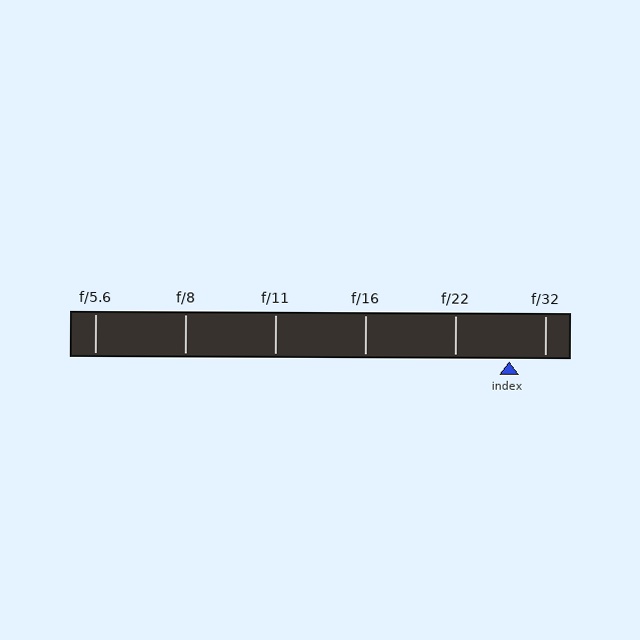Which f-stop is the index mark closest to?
The index mark is closest to f/32.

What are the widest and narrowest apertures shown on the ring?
The widest aperture shown is f/5.6 and the narrowest is f/32.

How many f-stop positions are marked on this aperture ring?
There are 6 f-stop positions marked.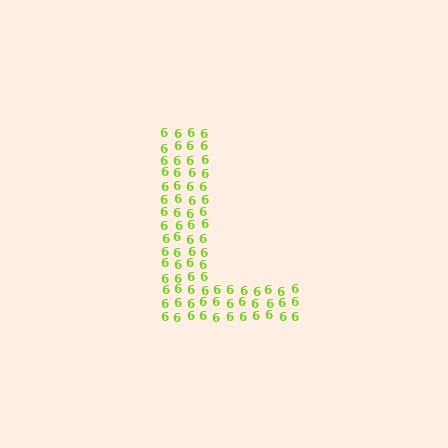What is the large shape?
The large shape is the letter L.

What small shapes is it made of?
It is made of small digit 6's.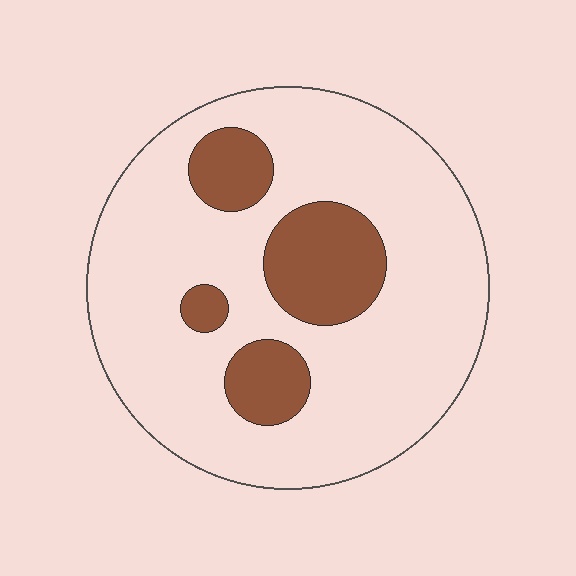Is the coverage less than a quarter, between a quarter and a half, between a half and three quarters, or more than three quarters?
Less than a quarter.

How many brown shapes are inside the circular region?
4.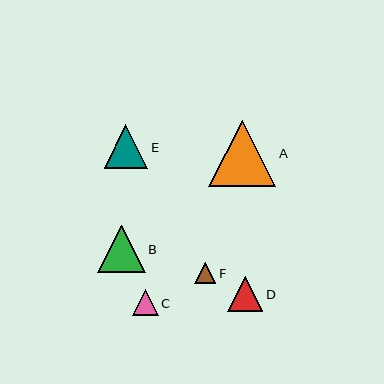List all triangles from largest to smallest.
From largest to smallest: A, B, E, D, C, F.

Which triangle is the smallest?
Triangle F is the smallest with a size of approximately 21 pixels.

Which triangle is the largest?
Triangle A is the largest with a size of approximately 67 pixels.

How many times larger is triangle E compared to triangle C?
Triangle E is approximately 1.7 times the size of triangle C.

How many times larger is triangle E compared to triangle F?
Triangle E is approximately 2.1 times the size of triangle F.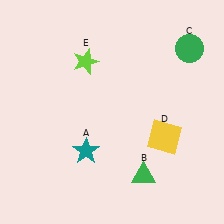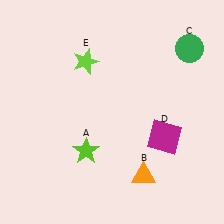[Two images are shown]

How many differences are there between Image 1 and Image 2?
There are 3 differences between the two images.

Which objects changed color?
A changed from teal to lime. B changed from green to orange. D changed from yellow to magenta.